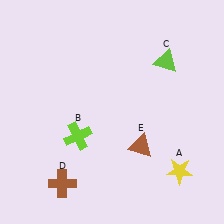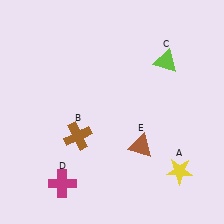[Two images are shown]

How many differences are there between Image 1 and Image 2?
There are 2 differences between the two images.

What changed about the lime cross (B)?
In Image 1, B is lime. In Image 2, it changed to brown.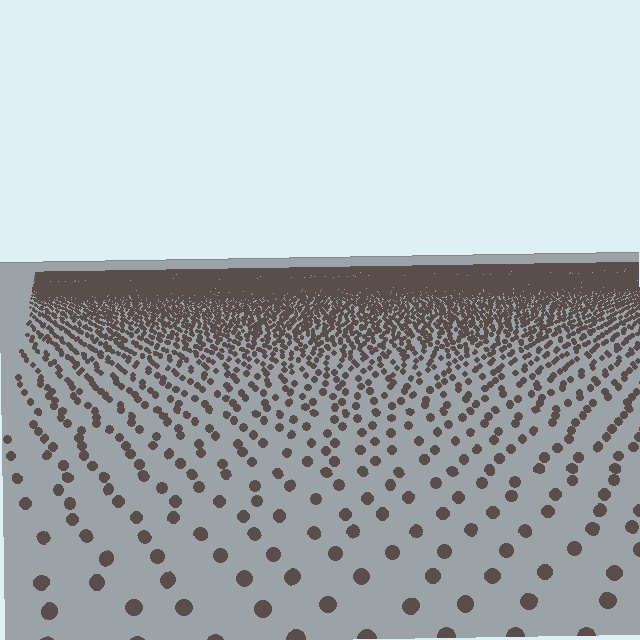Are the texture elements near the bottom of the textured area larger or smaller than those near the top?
Larger. Near the bottom, elements are closer to the viewer and appear at a bigger on-screen size.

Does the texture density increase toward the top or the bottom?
Density increases toward the top.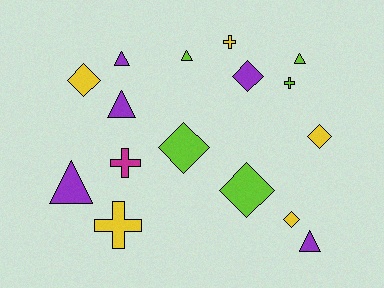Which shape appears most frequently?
Triangle, with 6 objects.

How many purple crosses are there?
There are no purple crosses.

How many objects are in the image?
There are 16 objects.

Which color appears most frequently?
Purple, with 5 objects.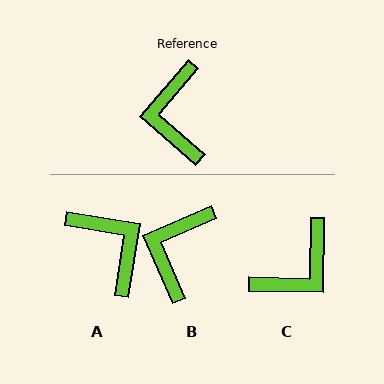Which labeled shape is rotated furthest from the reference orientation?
A, about 148 degrees away.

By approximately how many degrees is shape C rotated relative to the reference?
Approximately 130 degrees counter-clockwise.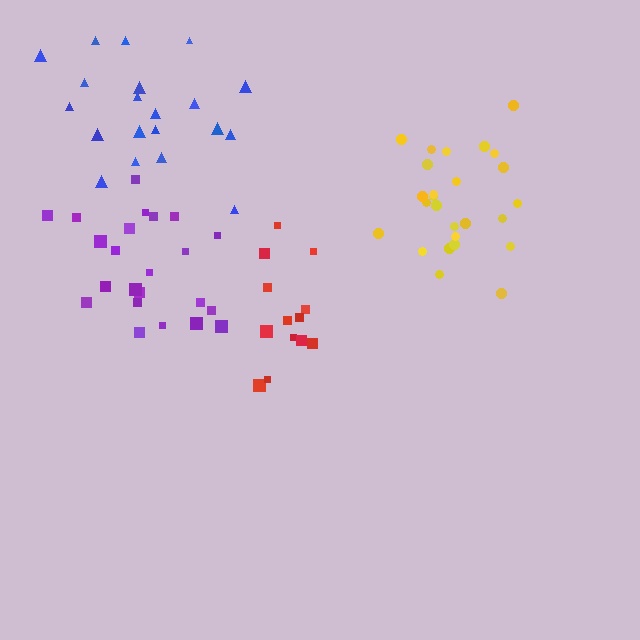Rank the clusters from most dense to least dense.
yellow, purple, red, blue.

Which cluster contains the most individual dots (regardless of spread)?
Yellow (26).